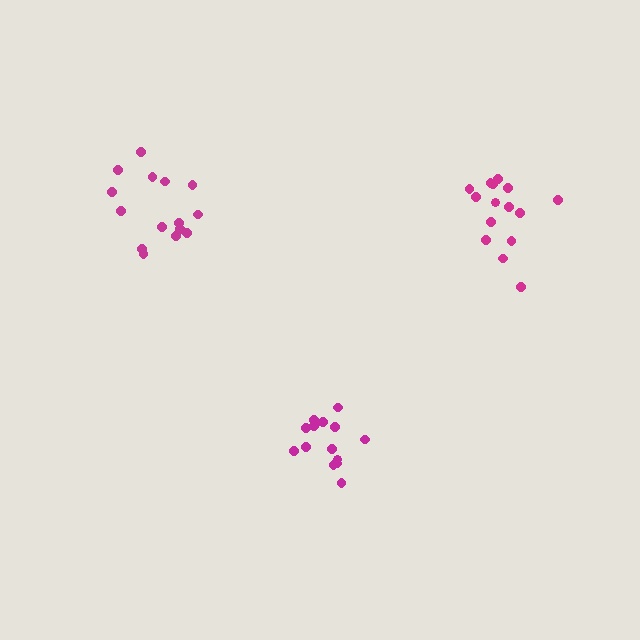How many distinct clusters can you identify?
There are 3 distinct clusters.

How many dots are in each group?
Group 1: 15 dots, Group 2: 15 dots, Group 3: 15 dots (45 total).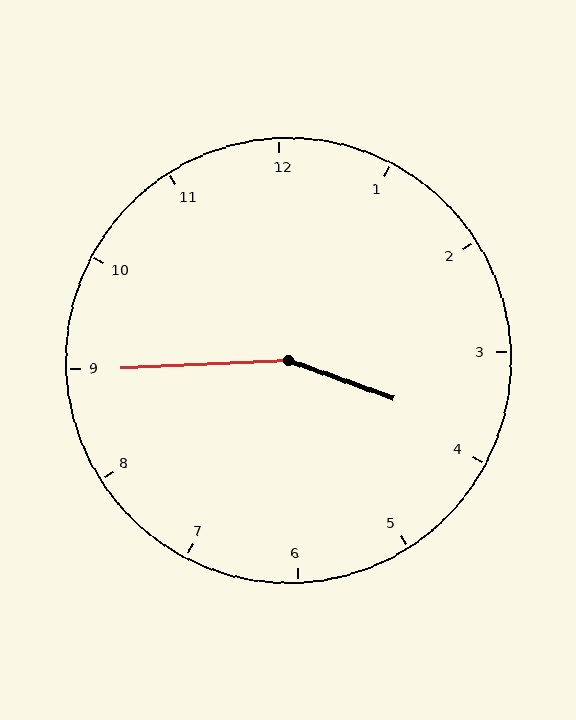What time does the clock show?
3:45.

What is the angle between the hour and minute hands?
Approximately 158 degrees.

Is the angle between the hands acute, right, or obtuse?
It is obtuse.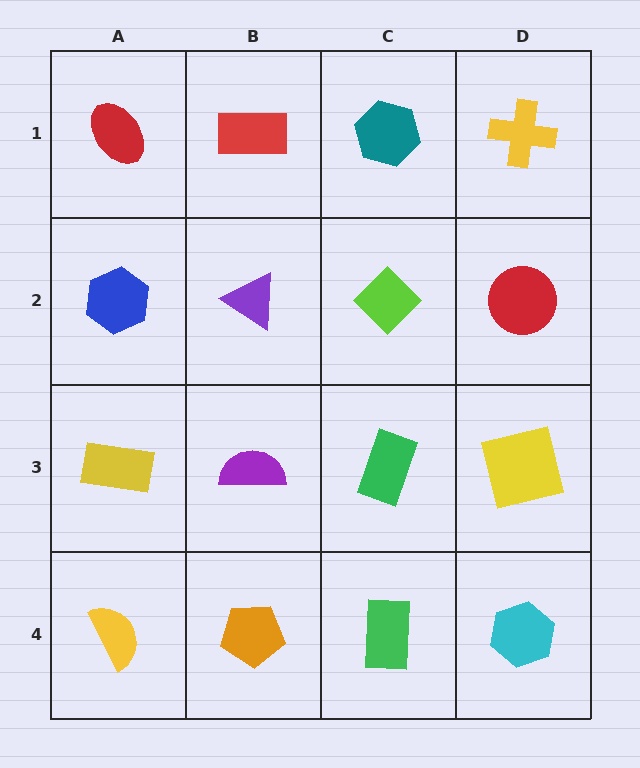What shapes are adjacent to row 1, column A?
A blue hexagon (row 2, column A), a red rectangle (row 1, column B).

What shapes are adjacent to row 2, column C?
A teal hexagon (row 1, column C), a green rectangle (row 3, column C), a purple triangle (row 2, column B), a red circle (row 2, column D).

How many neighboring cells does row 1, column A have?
2.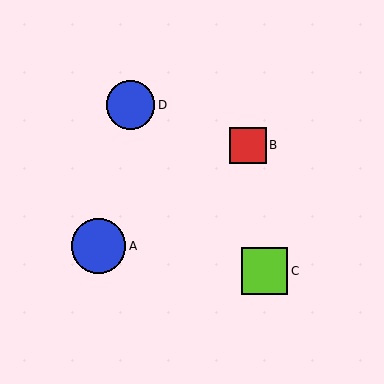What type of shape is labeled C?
Shape C is a lime square.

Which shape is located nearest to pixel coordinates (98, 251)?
The blue circle (labeled A) at (99, 246) is nearest to that location.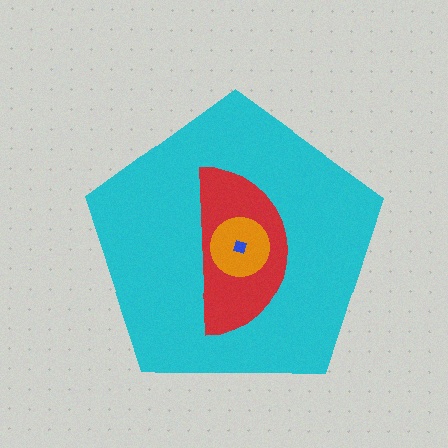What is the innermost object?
The blue diamond.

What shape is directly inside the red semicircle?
The orange circle.